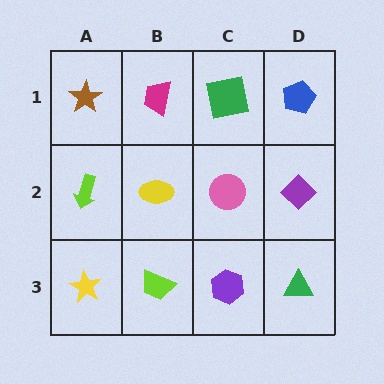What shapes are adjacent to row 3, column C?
A pink circle (row 2, column C), a lime trapezoid (row 3, column B), a green triangle (row 3, column D).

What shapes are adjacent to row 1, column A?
A lime arrow (row 2, column A), a magenta trapezoid (row 1, column B).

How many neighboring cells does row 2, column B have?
4.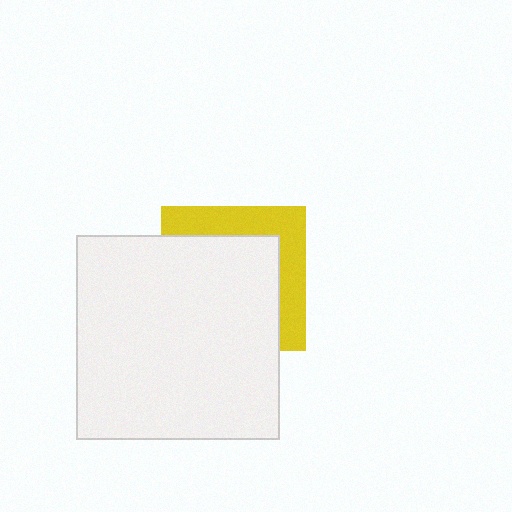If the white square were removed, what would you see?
You would see the complete yellow square.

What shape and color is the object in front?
The object in front is a white square.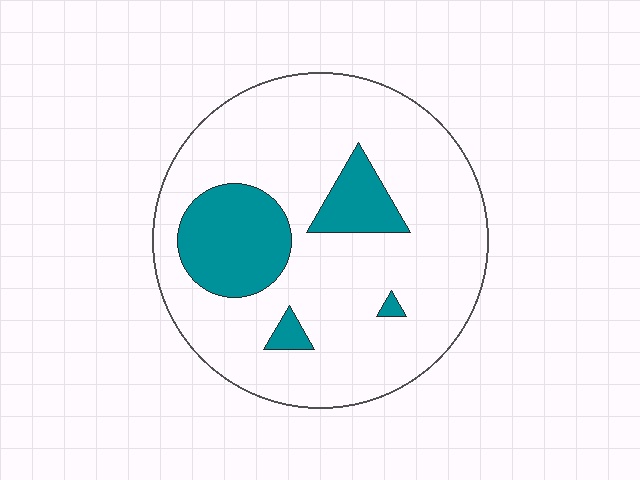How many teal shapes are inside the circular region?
4.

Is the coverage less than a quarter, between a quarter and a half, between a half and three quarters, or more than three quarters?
Less than a quarter.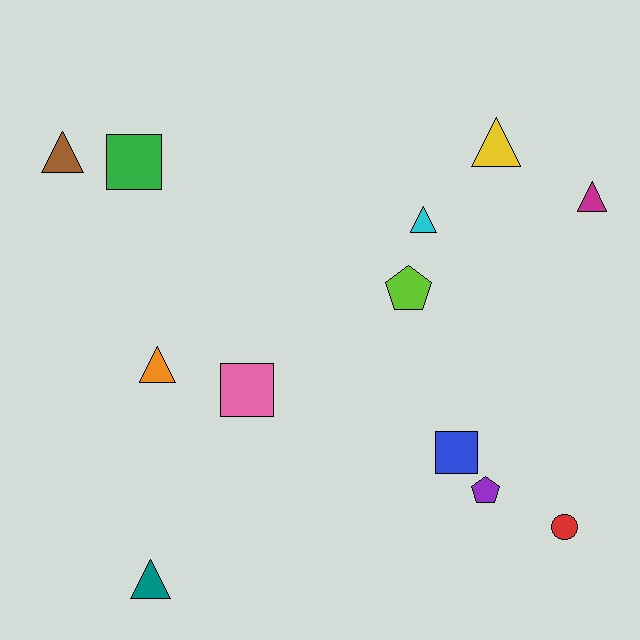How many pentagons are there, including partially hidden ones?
There are 2 pentagons.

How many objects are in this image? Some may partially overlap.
There are 12 objects.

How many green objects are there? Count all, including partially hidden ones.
There is 1 green object.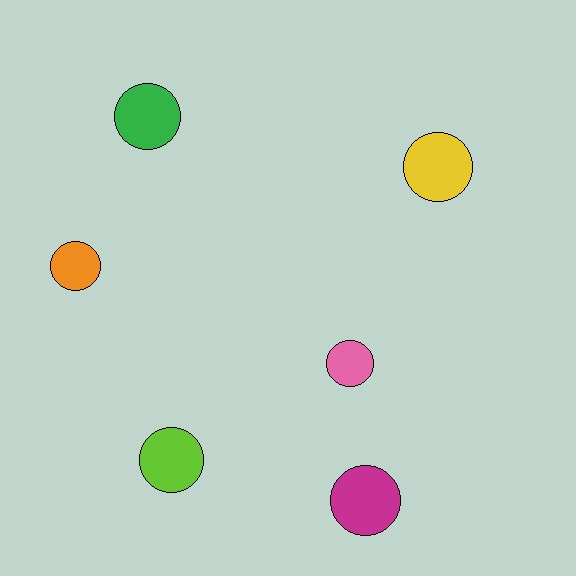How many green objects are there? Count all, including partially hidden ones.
There is 1 green object.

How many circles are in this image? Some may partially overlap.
There are 6 circles.